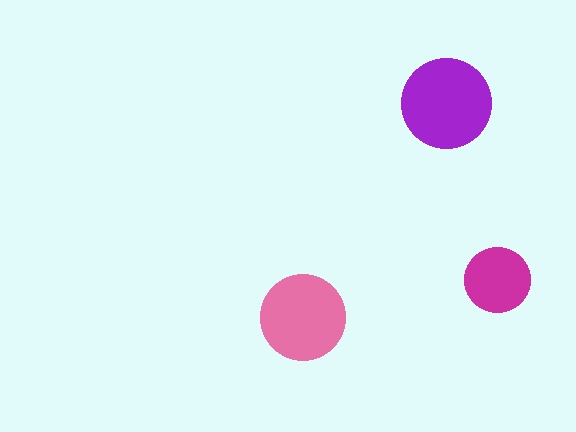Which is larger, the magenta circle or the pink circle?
The pink one.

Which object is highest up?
The purple circle is topmost.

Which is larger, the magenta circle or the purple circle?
The purple one.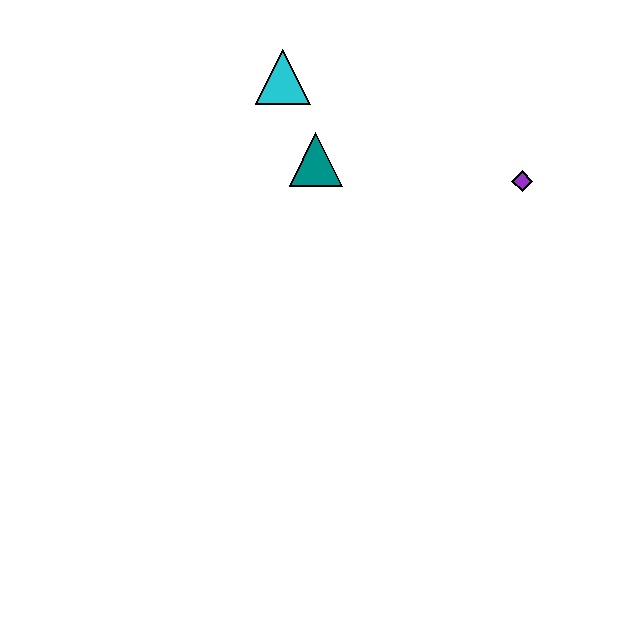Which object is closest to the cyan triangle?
The teal triangle is closest to the cyan triangle.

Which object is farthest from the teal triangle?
The purple diamond is farthest from the teal triangle.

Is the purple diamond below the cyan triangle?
Yes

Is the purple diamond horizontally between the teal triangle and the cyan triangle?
No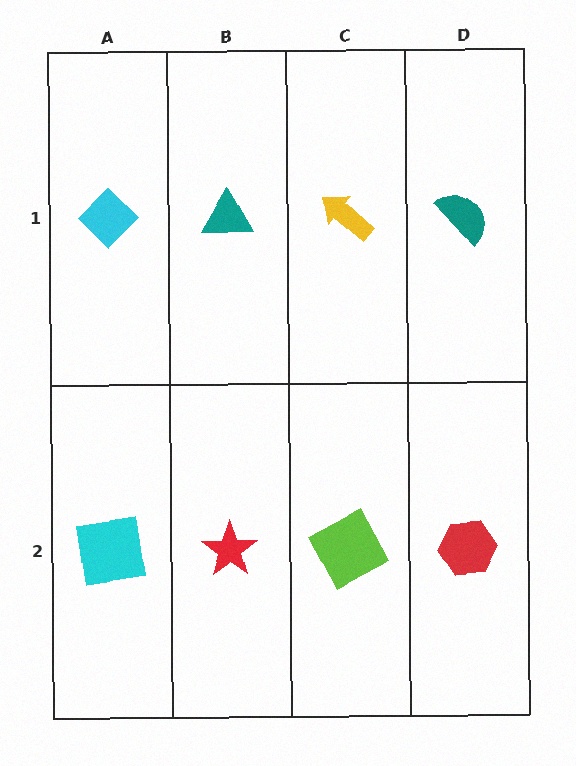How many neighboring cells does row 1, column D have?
2.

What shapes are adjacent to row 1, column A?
A cyan square (row 2, column A), a teal triangle (row 1, column B).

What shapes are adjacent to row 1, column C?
A lime square (row 2, column C), a teal triangle (row 1, column B), a teal semicircle (row 1, column D).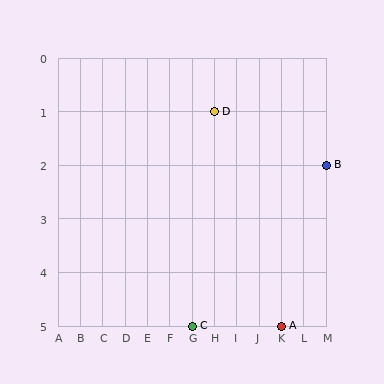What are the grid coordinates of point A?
Point A is at grid coordinates (K, 5).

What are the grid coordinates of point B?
Point B is at grid coordinates (M, 2).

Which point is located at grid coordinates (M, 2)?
Point B is at (M, 2).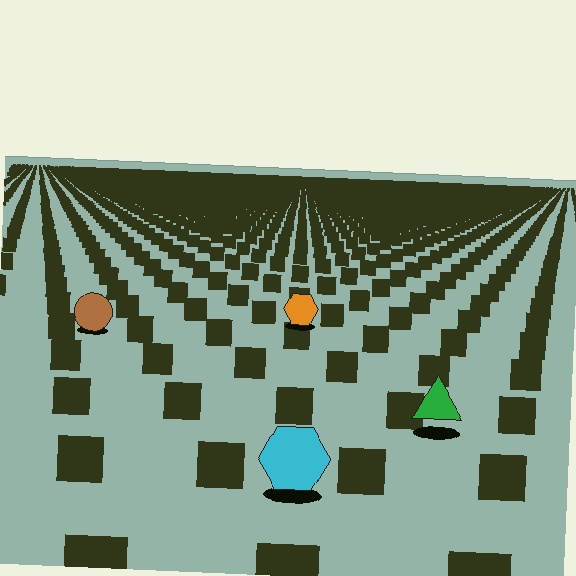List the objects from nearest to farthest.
From nearest to farthest: the cyan hexagon, the green triangle, the brown circle, the orange hexagon.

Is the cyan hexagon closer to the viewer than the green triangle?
Yes. The cyan hexagon is closer — you can tell from the texture gradient: the ground texture is coarser near it.